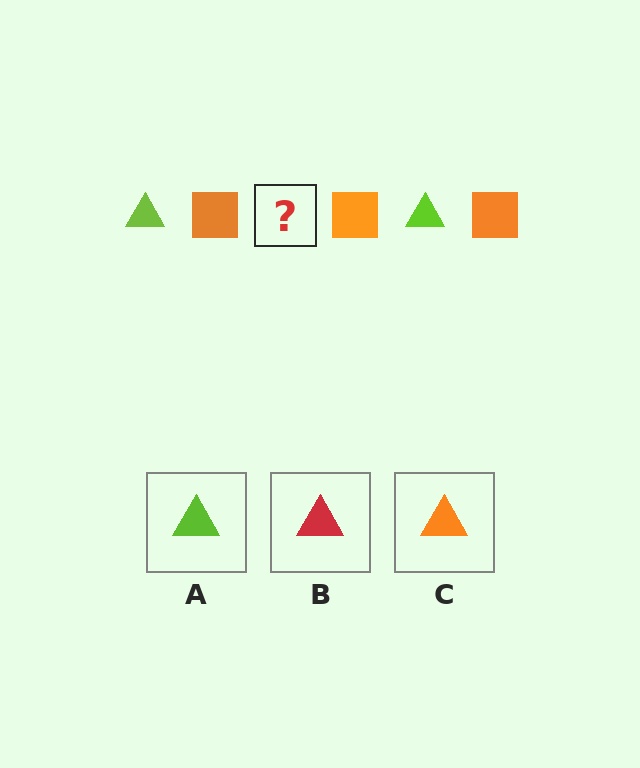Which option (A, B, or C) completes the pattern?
A.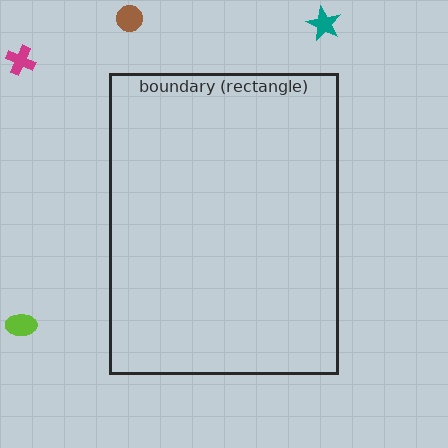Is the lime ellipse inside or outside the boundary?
Outside.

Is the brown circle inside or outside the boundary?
Outside.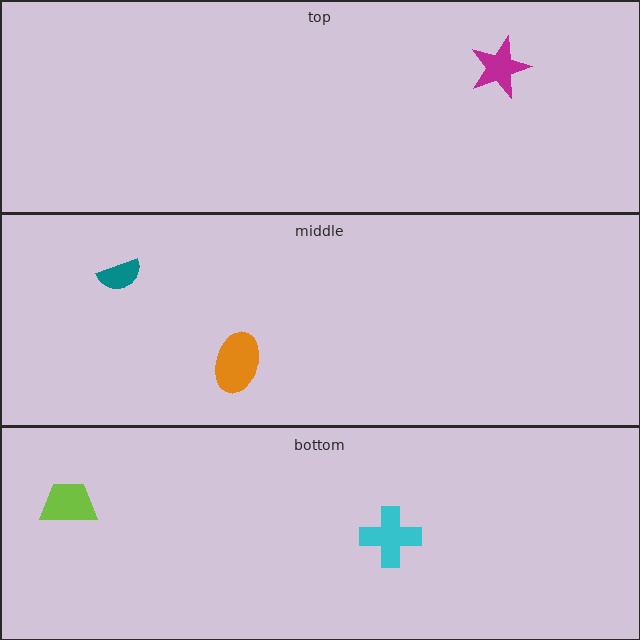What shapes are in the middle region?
The teal semicircle, the orange ellipse.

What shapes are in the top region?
The magenta star.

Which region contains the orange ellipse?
The middle region.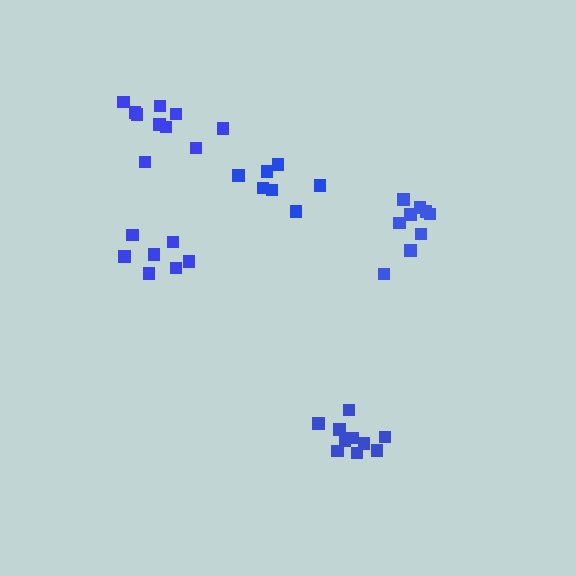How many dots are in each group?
Group 1: 10 dots, Group 2: 7 dots, Group 3: 7 dots, Group 4: 10 dots, Group 5: 10 dots (44 total).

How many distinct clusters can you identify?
There are 5 distinct clusters.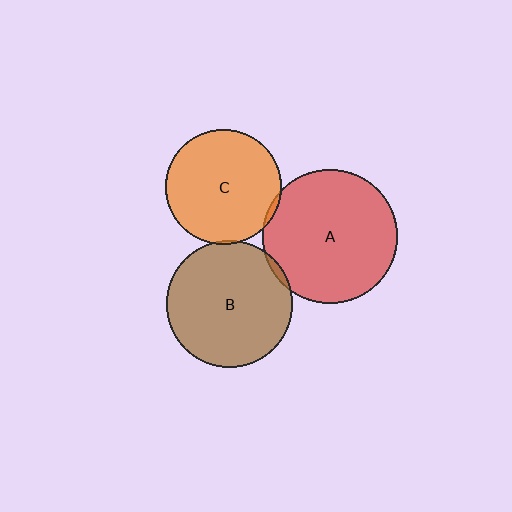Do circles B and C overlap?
Yes.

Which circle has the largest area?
Circle A (red).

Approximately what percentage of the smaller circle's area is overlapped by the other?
Approximately 5%.